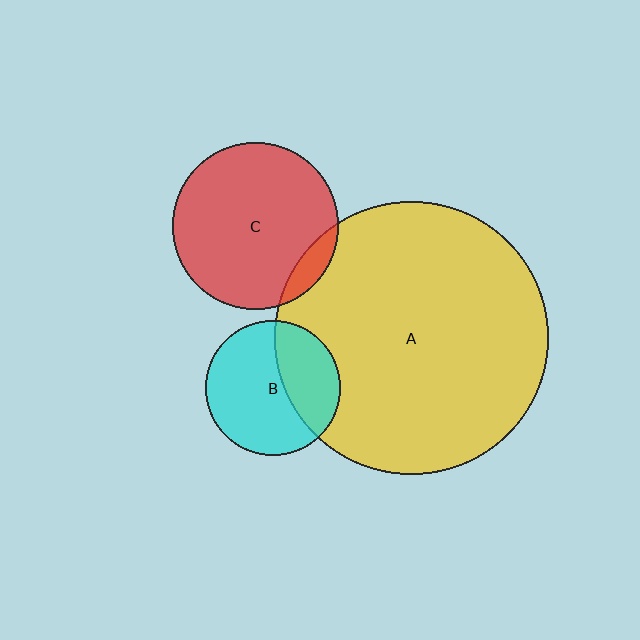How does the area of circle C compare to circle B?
Approximately 1.5 times.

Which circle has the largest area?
Circle A (yellow).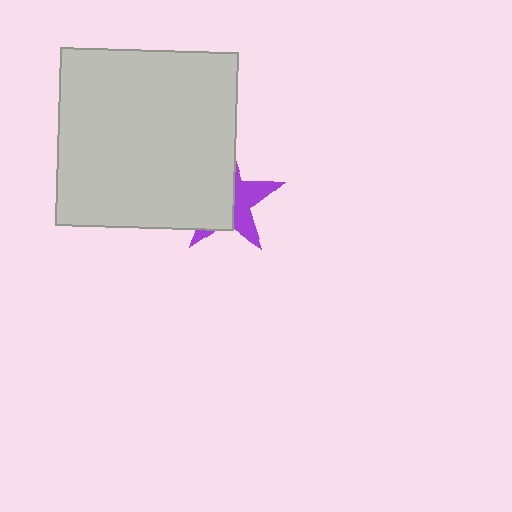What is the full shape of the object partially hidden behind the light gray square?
The partially hidden object is a purple star.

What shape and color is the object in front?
The object in front is a light gray square.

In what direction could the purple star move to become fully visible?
The purple star could move right. That would shift it out from behind the light gray square entirely.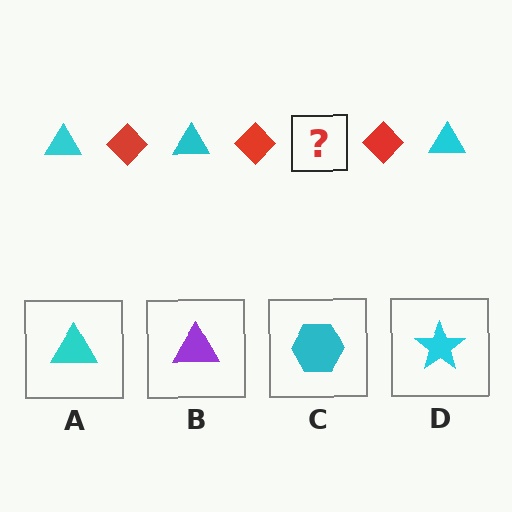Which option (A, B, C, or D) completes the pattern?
A.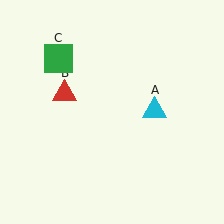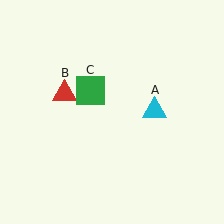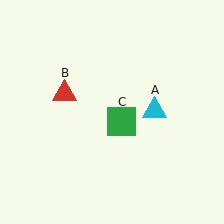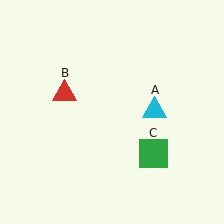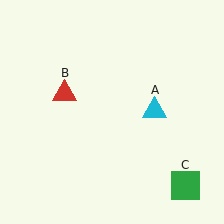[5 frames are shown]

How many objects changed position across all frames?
1 object changed position: green square (object C).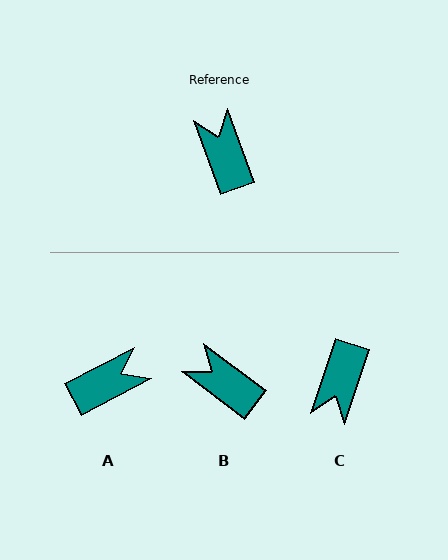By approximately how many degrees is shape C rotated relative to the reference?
Approximately 142 degrees counter-clockwise.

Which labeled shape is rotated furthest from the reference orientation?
C, about 142 degrees away.